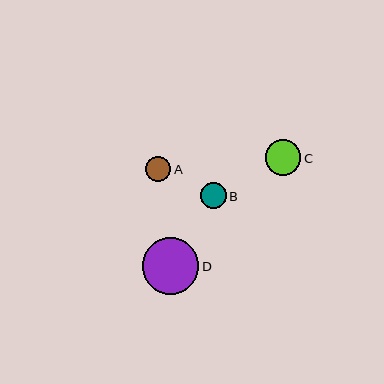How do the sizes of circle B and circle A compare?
Circle B and circle A are approximately the same size.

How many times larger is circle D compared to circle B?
Circle D is approximately 2.1 times the size of circle B.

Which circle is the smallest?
Circle A is the smallest with a size of approximately 26 pixels.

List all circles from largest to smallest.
From largest to smallest: D, C, B, A.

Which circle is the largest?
Circle D is the largest with a size of approximately 56 pixels.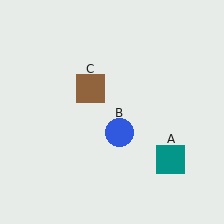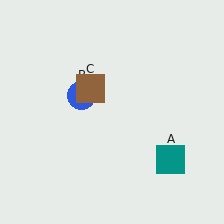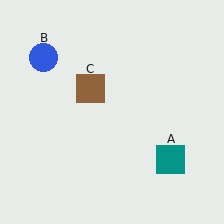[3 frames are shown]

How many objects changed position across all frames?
1 object changed position: blue circle (object B).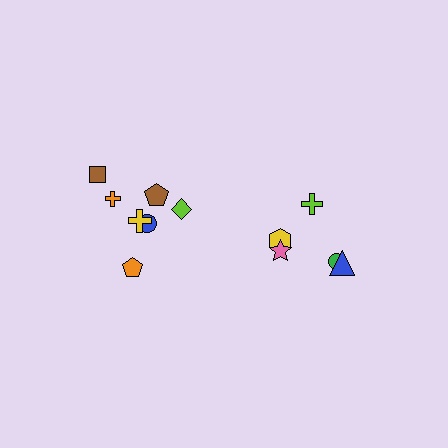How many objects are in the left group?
There are 7 objects.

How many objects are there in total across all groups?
There are 12 objects.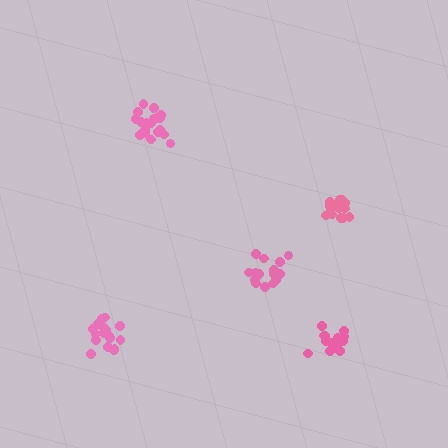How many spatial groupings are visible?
There are 5 spatial groupings.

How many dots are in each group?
Group 1: 16 dots, Group 2: 16 dots, Group 3: 16 dots, Group 4: 19 dots, Group 5: 19 dots (86 total).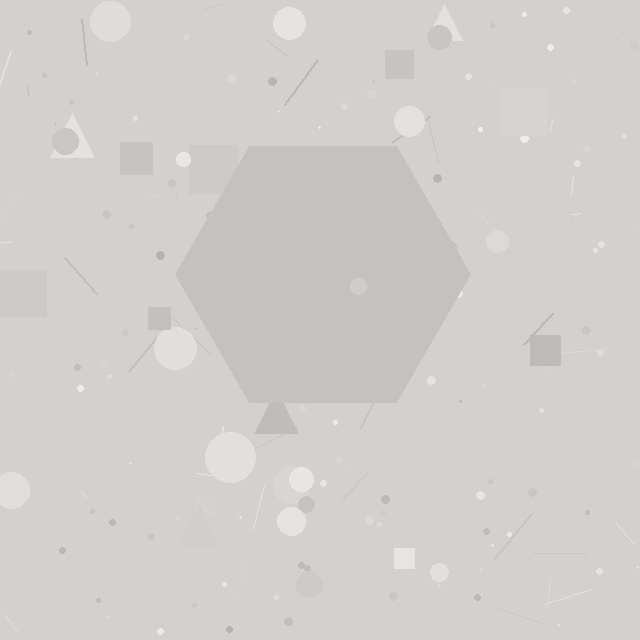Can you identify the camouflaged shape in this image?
The camouflaged shape is a hexagon.